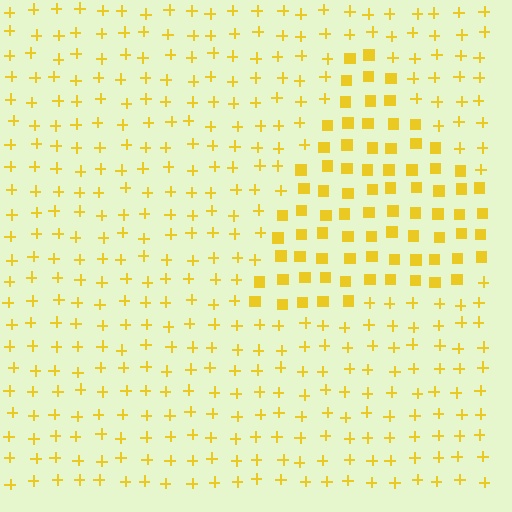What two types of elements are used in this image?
The image uses squares inside the triangle region and plus signs outside it.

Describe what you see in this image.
The image is filled with small yellow elements arranged in a uniform grid. A triangle-shaped region contains squares, while the surrounding area contains plus signs. The boundary is defined purely by the change in element shape.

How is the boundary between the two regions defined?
The boundary is defined by a change in element shape: squares inside vs. plus signs outside. All elements share the same color and spacing.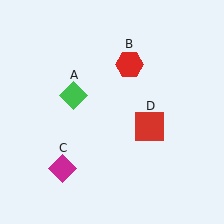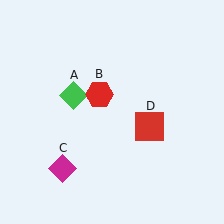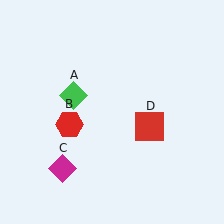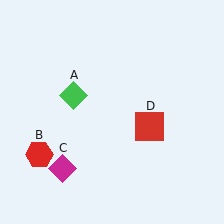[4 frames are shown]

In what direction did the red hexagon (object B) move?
The red hexagon (object B) moved down and to the left.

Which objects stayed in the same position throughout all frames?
Green diamond (object A) and magenta diamond (object C) and red square (object D) remained stationary.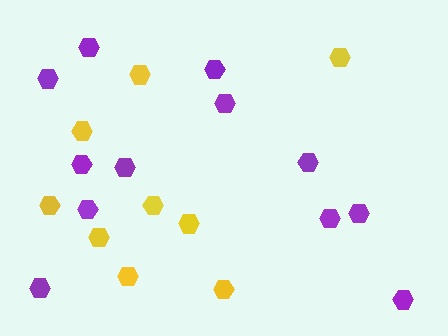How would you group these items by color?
There are 2 groups: one group of yellow hexagons (9) and one group of purple hexagons (12).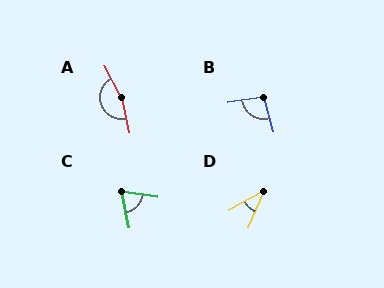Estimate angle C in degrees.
Approximately 69 degrees.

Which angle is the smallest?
D, at approximately 38 degrees.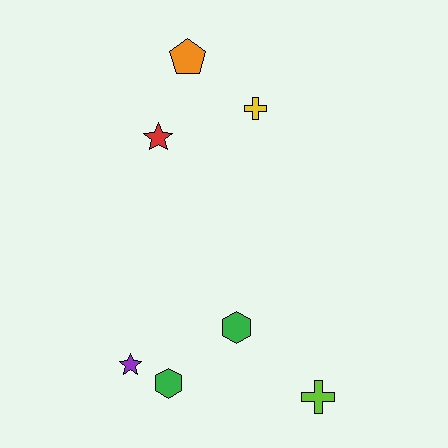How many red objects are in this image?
There is 1 red object.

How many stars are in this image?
There are 2 stars.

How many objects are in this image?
There are 7 objects.